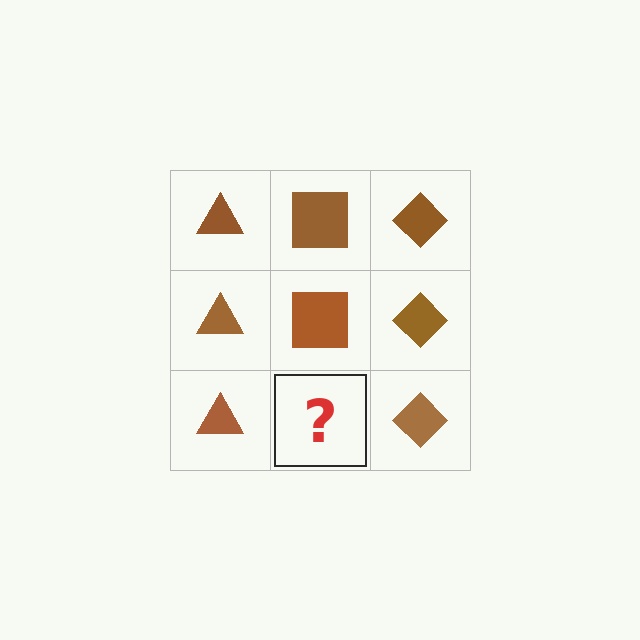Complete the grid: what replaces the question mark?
The question mark should be replaced with a brown square.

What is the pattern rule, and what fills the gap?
The rule is that each column has a consistent shape. The gap should be filled with a brown square.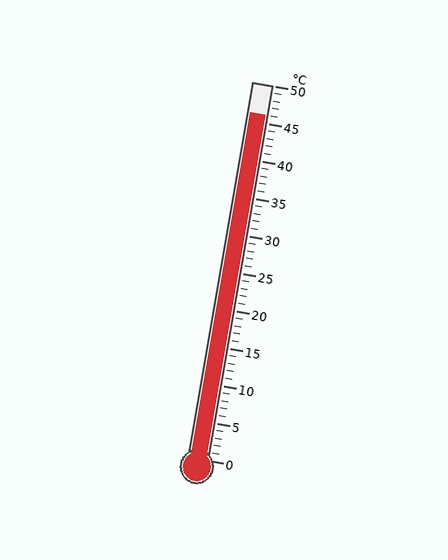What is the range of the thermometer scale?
The thermometer scale ranges from 0°C to 50°C.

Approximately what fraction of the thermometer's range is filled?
The thermometer is filled to approximately 90% of its range.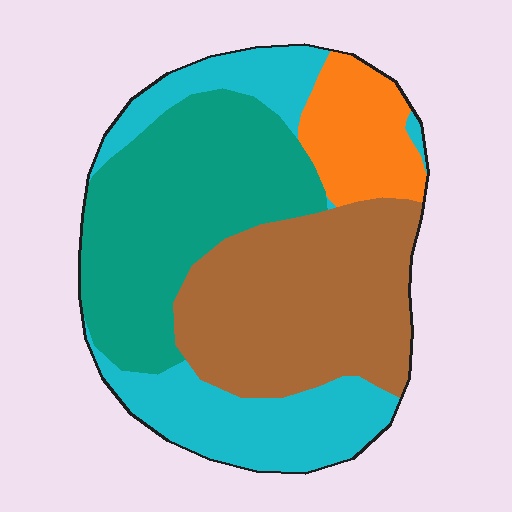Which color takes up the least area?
Orange, at roughly 10%.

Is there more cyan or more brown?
Brown.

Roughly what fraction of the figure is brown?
Brown takes up between a sixth and a third of the figure.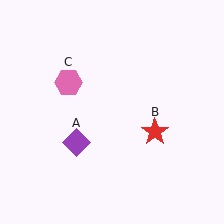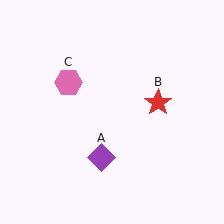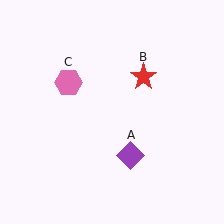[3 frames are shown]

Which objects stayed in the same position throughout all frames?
Pink hexagon (object C) remained stationary.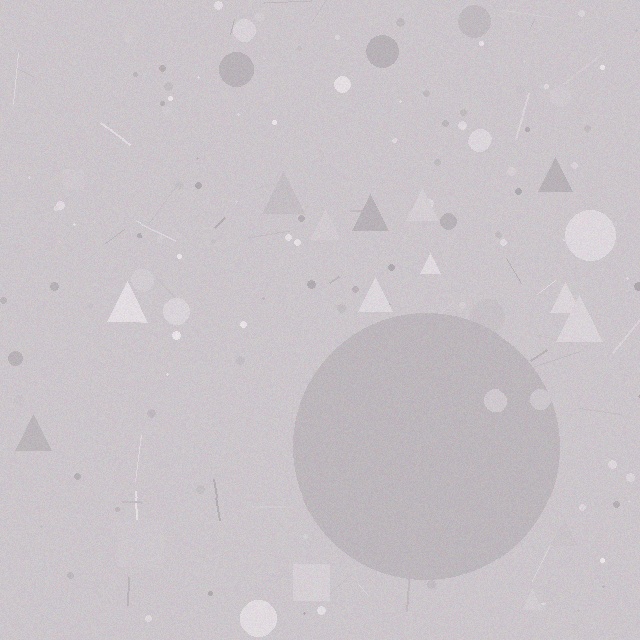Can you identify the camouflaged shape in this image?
The camouflaged shape is a circle.